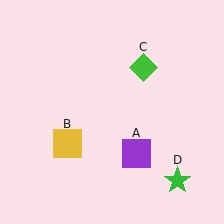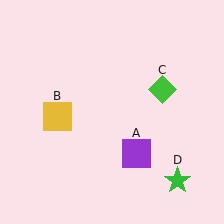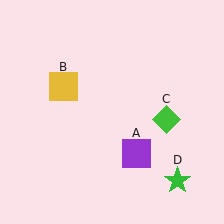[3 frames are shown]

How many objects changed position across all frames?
2 objects changed position: yellow square (object B), green diamond (object C).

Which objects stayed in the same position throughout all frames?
Purple square (object A) and green star (object D) remained stationary.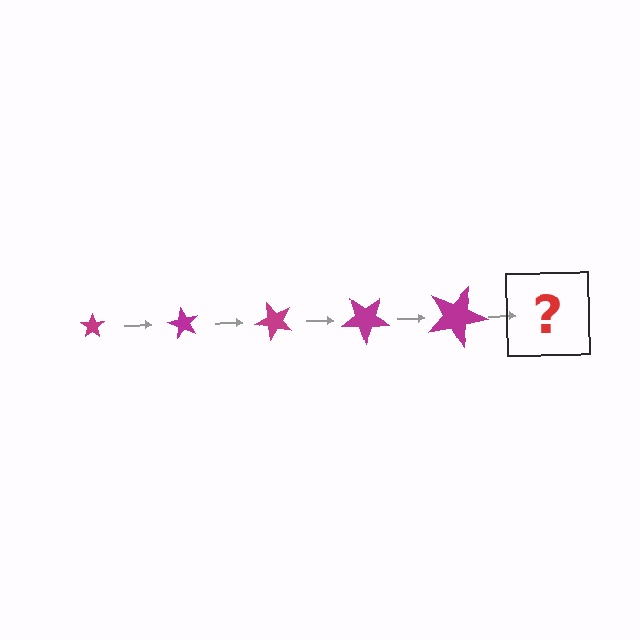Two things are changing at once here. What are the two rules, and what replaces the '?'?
The two rules are that the star grows larger each step and it rotates 60 degrees each step. The '?' should be a star, larger than the previous one and rotated 300 degrees from the start.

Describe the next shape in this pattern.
It should be a star, larger than the previous one and rotated 300 degrees from the start.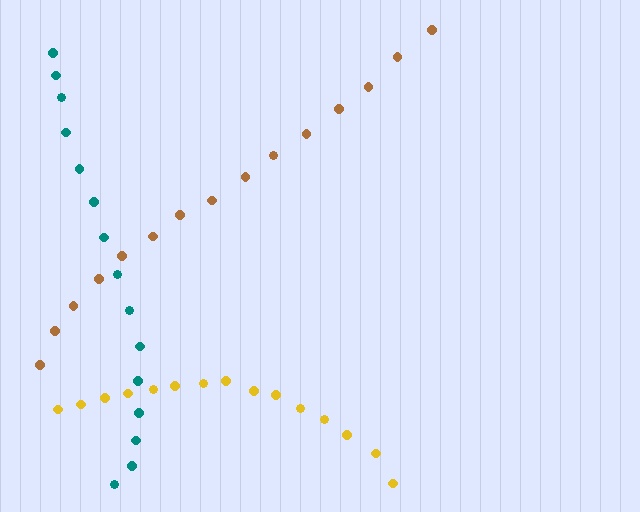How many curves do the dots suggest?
There are 3 distinct paths.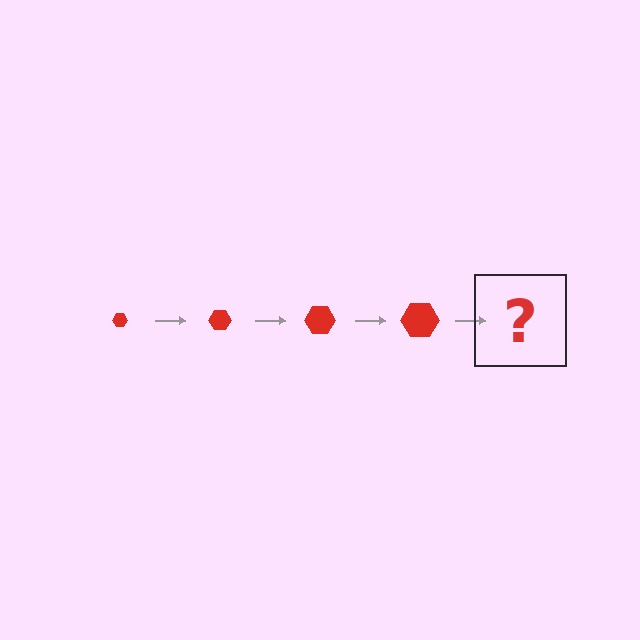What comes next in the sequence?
The next element should be a red hexagon, larger than the previous one.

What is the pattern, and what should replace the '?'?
The pattern is that the hexagon gets progressively larger each step. The '?' should be a red hexagon, larger than the previous one.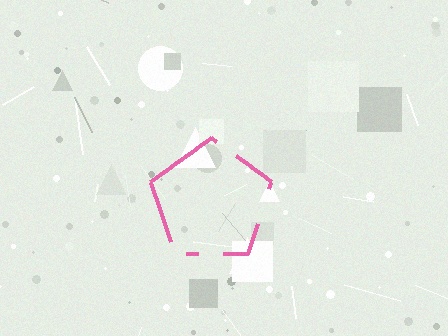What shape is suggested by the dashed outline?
The dashed outline suggests a pentagon.